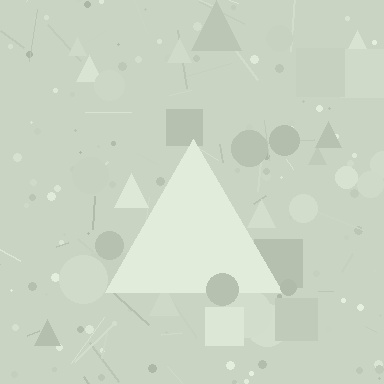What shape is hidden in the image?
A triangle is hidden in the image.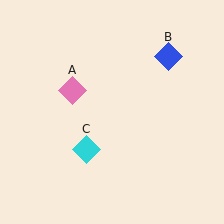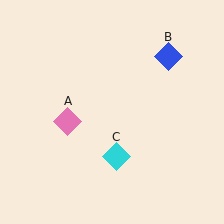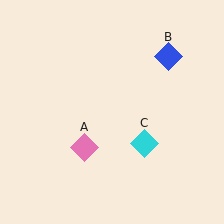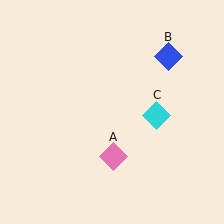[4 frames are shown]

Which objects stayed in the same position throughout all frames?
Blue diamond (object B) remained stationary.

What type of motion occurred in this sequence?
The pink diamond (object A), cyan diamond (object C) rotated counterclockwise around the center of the scene.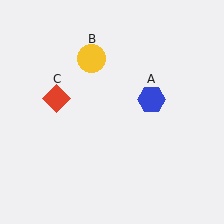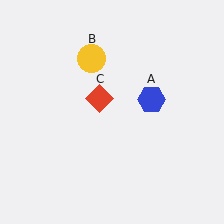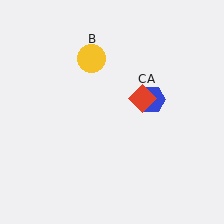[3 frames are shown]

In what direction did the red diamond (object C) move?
The red diamond (object C) moved right.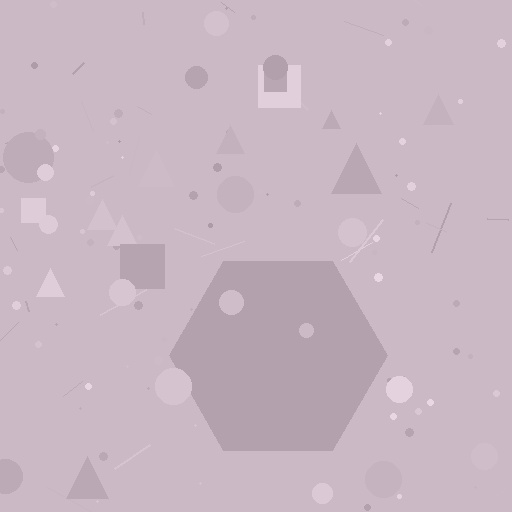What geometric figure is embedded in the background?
A hexagon is embedded in the background.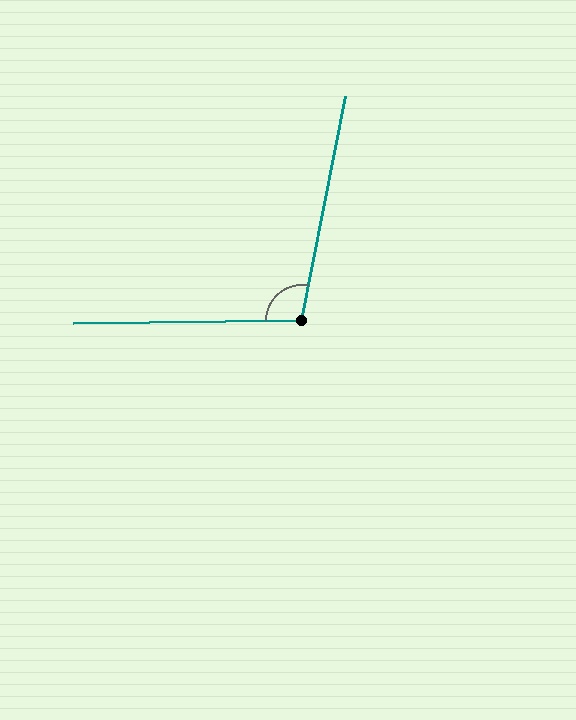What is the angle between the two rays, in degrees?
Approximately 102 degrees.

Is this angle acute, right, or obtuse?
It is obtuse.